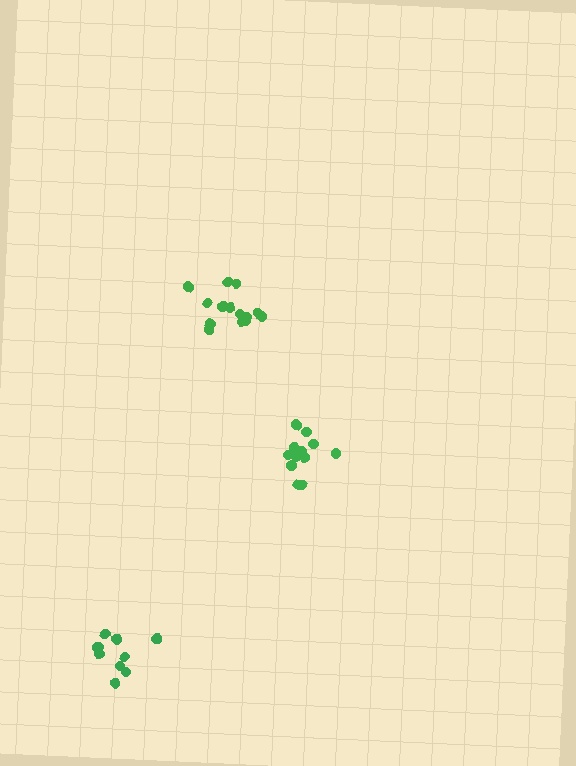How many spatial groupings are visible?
There are 3 spatial groupings.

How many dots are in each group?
Group 1: 12 dots, Group 2: 14 dots, Group 3: 10 dots (36 total).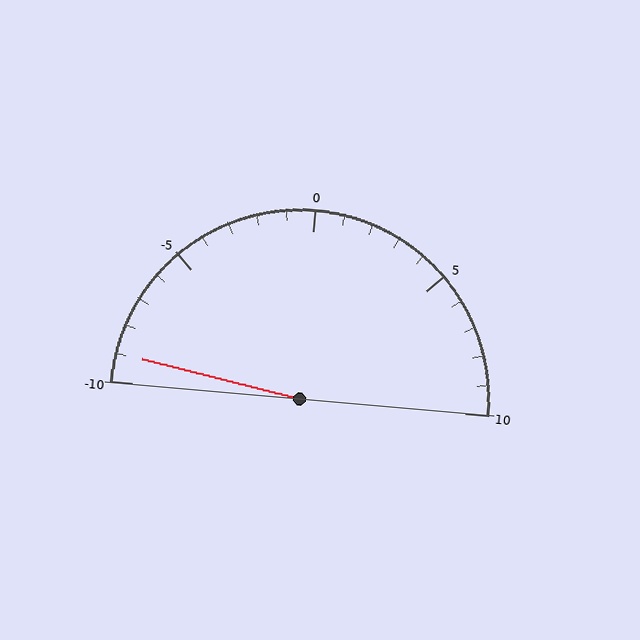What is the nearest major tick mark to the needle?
The nearest major tick mark is -10.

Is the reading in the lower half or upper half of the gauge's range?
The reading is in the lower half of the range (-10 to 10).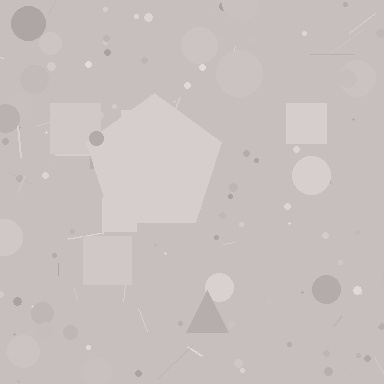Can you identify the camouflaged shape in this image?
The camouflaged shape is a pentagon.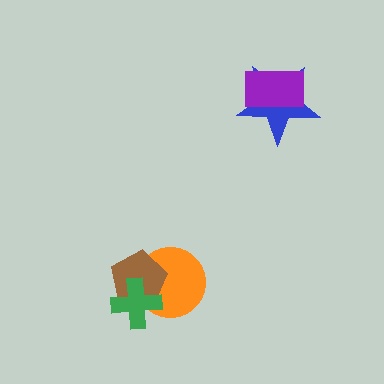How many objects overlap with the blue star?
1 object overlaps with the blue star.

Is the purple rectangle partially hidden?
No, no other shape covers it.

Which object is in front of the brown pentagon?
The green cross is in front of the brown pentagon.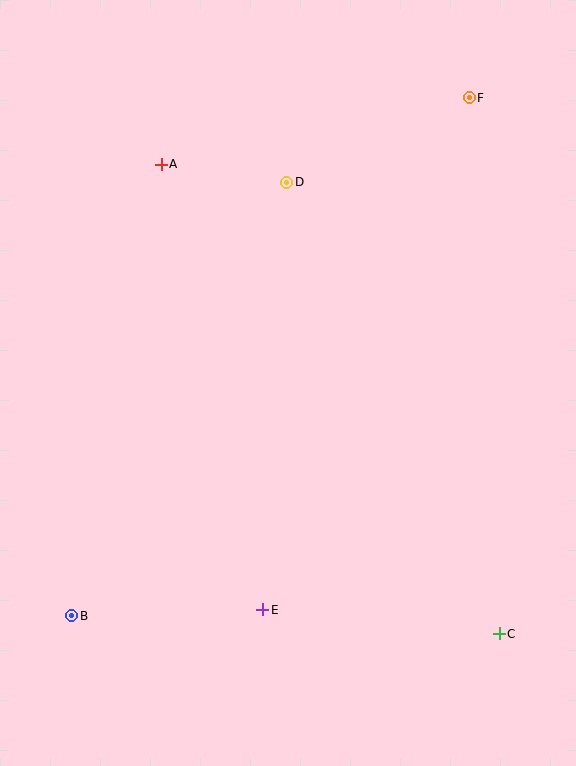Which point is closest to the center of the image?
Point D at (287, 182) is closest to the center.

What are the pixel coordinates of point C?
Point C is at (499, 634).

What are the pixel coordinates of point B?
Point B is at (72, 616).